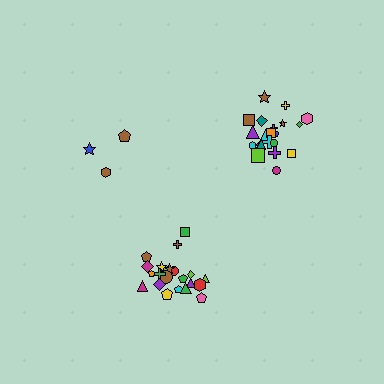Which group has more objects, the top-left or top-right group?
The top-right group.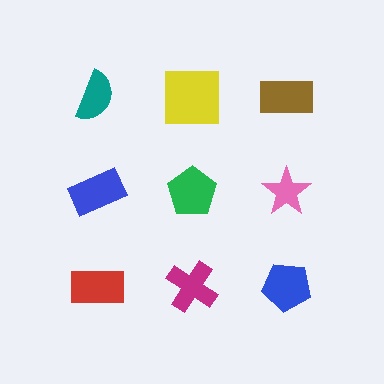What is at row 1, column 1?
A teal semicircle.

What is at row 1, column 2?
A yellow square.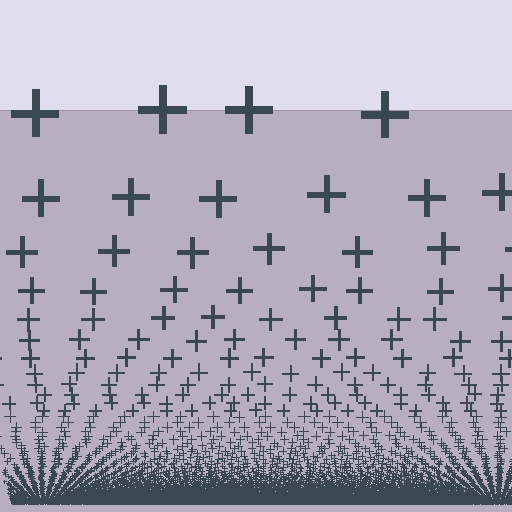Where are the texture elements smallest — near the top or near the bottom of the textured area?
Near the bottom.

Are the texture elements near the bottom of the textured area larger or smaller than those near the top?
Smaller. The gradient is inverted — elements near the bottom are smaller and denser.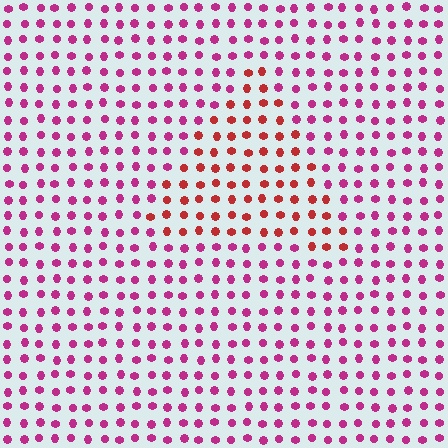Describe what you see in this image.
The image is filled with small magenta elements in a uniform arrangement. A triangle-shaped region is visible where the elements are tinted to a slightly different hue, forming a subtle color boundary.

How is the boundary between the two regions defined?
The boundary is defined purely by a slight shift in hue (about 37 degrees). Spacing, size, and orientation are identical on both sides.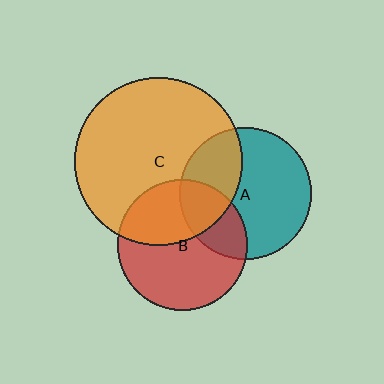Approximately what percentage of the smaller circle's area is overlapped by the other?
Approximately 25%.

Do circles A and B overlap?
Yes.